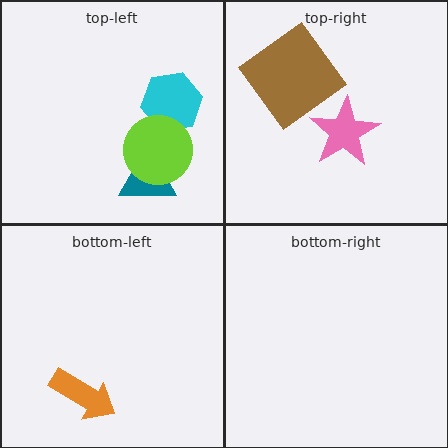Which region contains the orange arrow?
The bottom-left region.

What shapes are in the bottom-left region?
The orange arrow.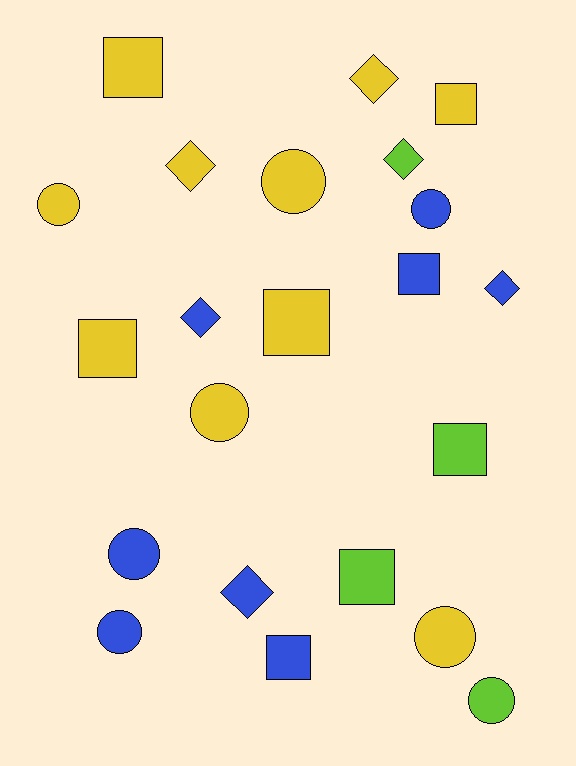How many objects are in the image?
There are 22 objects.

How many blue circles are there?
There are 3 blue circles.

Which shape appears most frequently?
Circle, with 8 objects.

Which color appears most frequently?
Yellow, with 10 objects.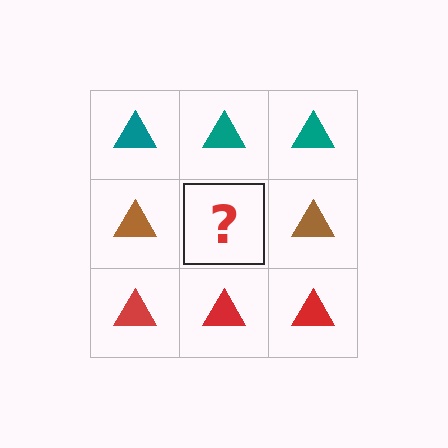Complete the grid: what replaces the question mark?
The question mark should be replaced with a brown triangle.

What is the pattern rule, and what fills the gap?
The rule is that each row has a consistent color. The gap should be filled with a brown triangle.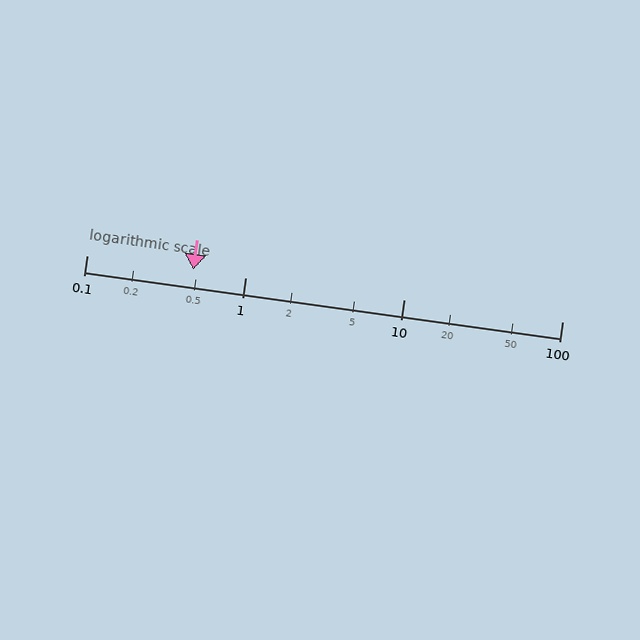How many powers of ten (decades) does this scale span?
The scale spans 3 decades, from 0.1 to 100.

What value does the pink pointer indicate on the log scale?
The pointer indicates approximately 0.47.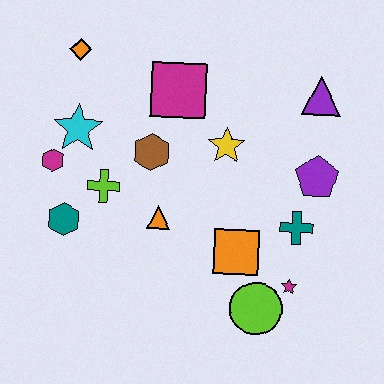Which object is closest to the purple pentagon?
The teal cross is closest to the purple pentagon.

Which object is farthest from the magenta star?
The orange diamond is farthest from the magenta star.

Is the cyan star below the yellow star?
No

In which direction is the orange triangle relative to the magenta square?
The orange triangle is below the magenta square.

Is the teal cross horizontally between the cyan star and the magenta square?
No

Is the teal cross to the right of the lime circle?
Yes